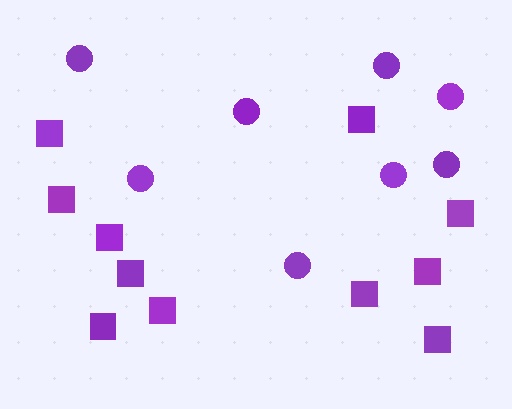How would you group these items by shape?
There are 2 groups: one group of squares (11) and one group of circles (8).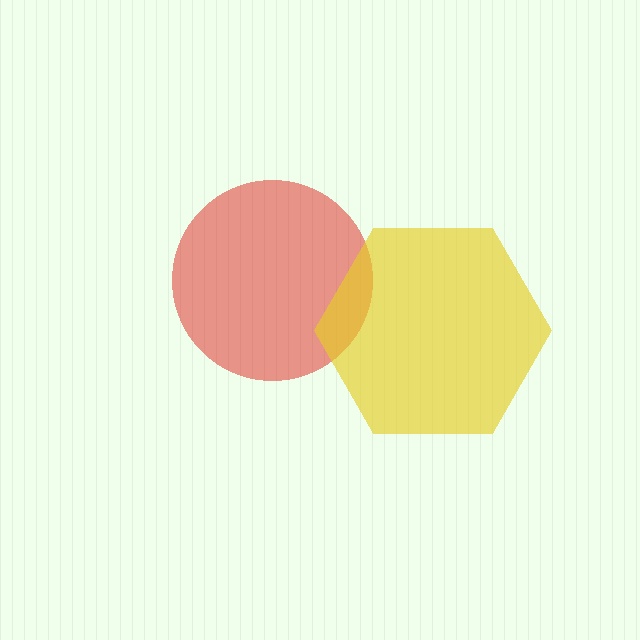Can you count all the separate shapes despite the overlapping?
Yes, there are 2 separate shapes.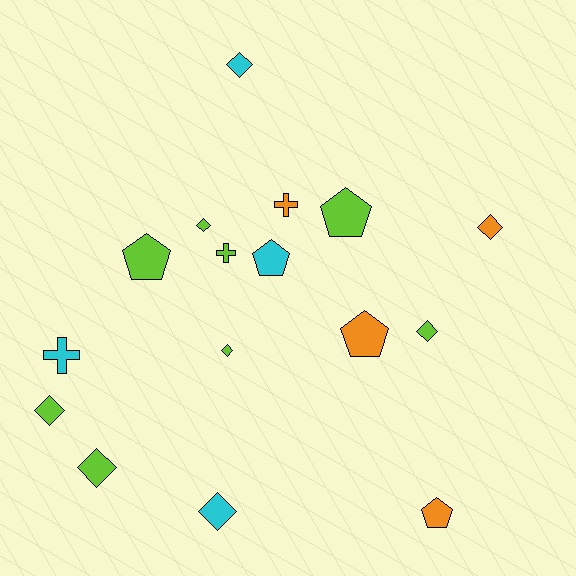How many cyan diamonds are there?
There are 2 cyan diamonds.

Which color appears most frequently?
Lime, with 8 objects.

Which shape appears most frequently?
Diamond, with 8 objects.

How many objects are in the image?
There are 16 objects.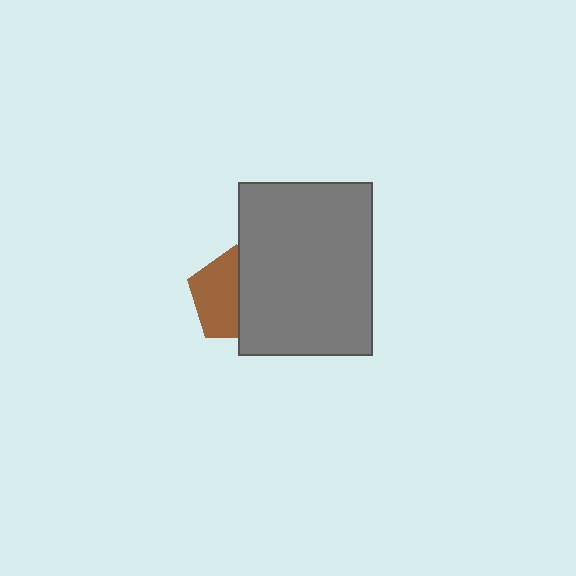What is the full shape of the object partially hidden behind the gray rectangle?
The partially hidden object is a brown pentagon.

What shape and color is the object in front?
The object in front is a gray rectangle.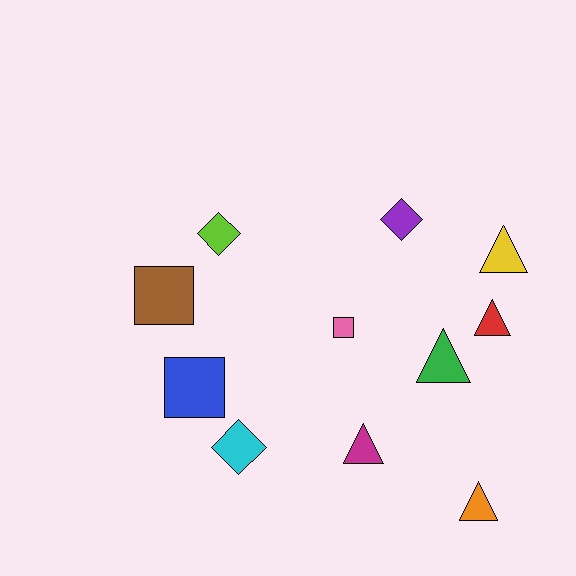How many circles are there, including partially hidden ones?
There are no circles.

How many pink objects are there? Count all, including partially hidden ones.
There is 1 pink object.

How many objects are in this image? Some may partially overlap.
There are 11 objects.